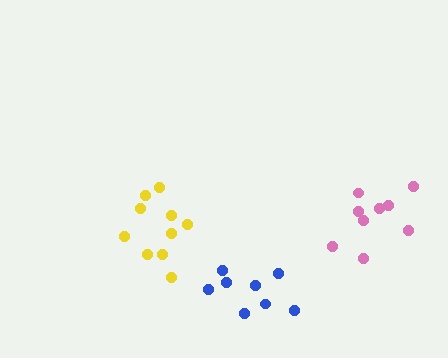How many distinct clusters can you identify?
There are 3 distinct clusters.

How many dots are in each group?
Group 1: 8 dots, Group 2: 10 dots, Group 3: 9 dots (27 total).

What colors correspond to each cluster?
The clusters are colored: blue, yellow, pink.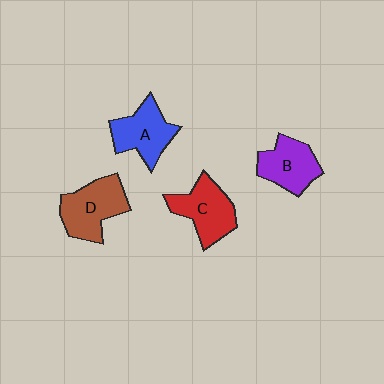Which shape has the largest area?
Shape D (brown).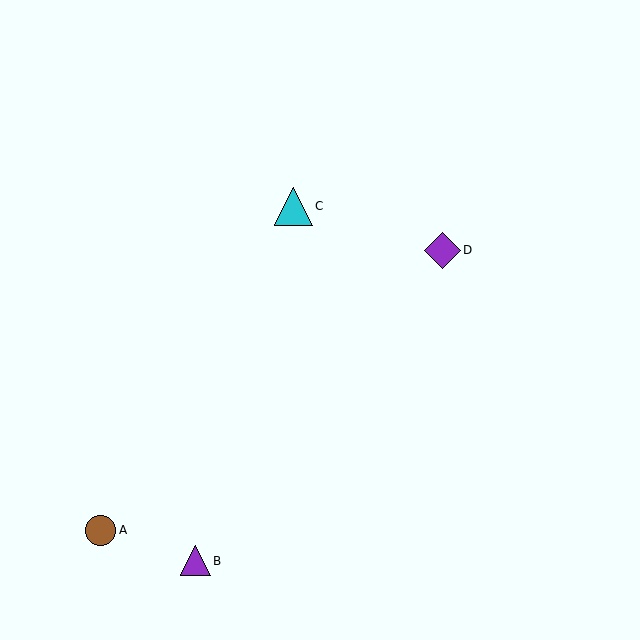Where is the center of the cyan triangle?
The center of the cyan triangle is at (293, 206).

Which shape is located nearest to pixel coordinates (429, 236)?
The purple diamond (labeled D) at (442, 250) is nearest to that location.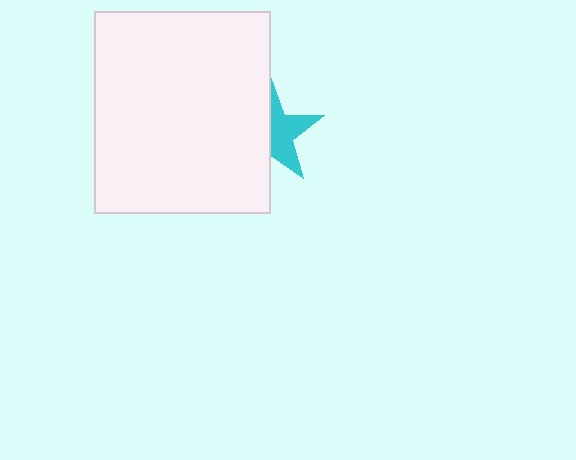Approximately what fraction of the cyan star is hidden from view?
Roughly 51% of the cyan star is hidden behind the white rectangle.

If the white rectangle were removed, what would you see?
You would see the complete cyan star.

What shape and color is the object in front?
The object in front is a white rectangle.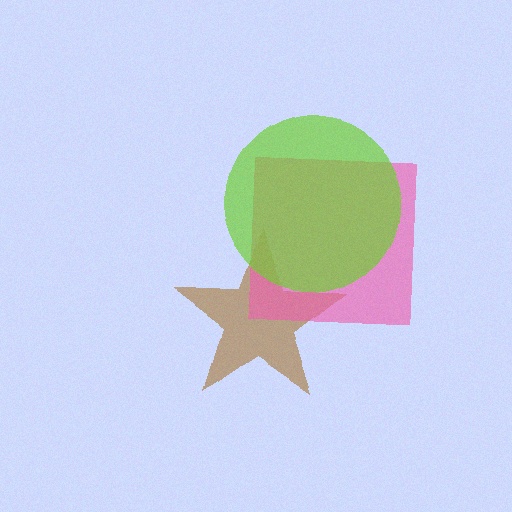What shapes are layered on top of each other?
The layered shapes are: a brown star, a pink square, a lime circle.